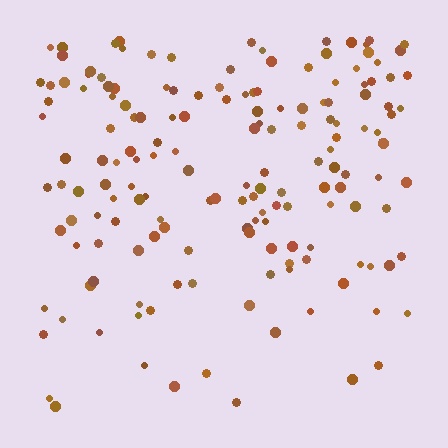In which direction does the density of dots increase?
From bottom to top, with the top side densest.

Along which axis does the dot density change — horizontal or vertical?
Vertical.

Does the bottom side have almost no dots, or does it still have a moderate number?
Still a moderate number, just noticeably fewer than the top.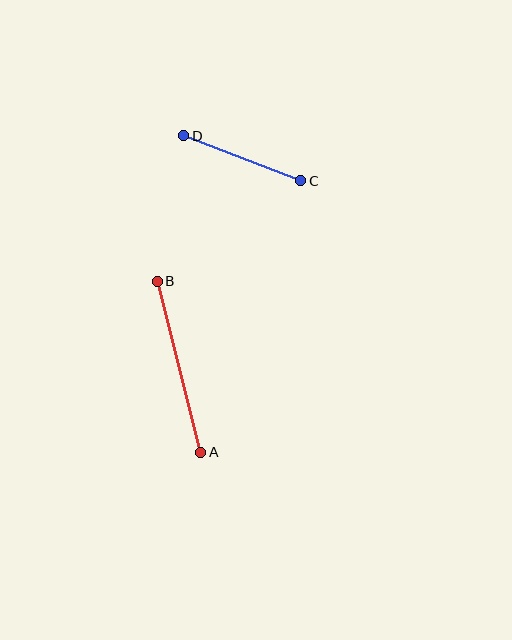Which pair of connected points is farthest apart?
Points A and B are farthest apart.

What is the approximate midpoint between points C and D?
The midpoint is at approximately (242, 158) pixels.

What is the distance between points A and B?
The distance is approximately 176 pixels.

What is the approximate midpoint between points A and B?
The midpoint is at approximately (179, 367) pixels.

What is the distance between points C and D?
The distance is approximately 126 pixels.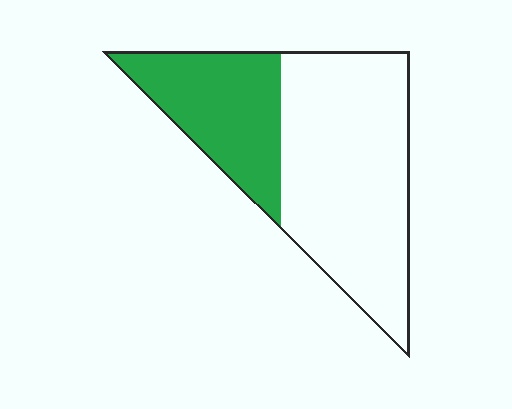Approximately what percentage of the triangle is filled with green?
Approximately 35%.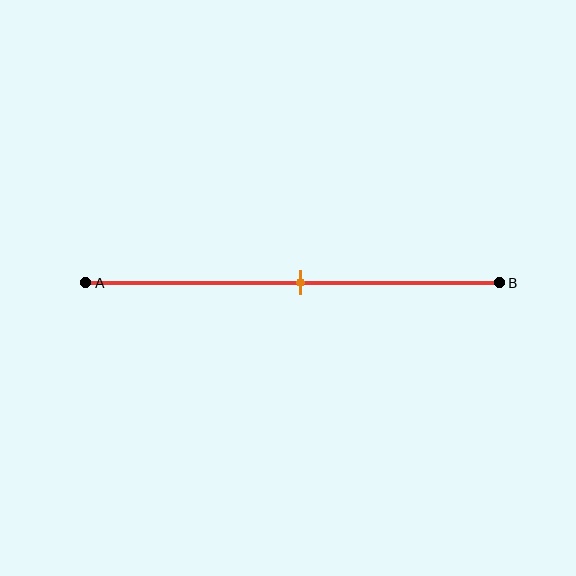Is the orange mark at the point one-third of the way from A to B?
No, the mark is at about 50% from A, not at the 33% one-third point.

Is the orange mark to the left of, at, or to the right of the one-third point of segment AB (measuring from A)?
The orange mark is to the right of the one-third point of segment AB.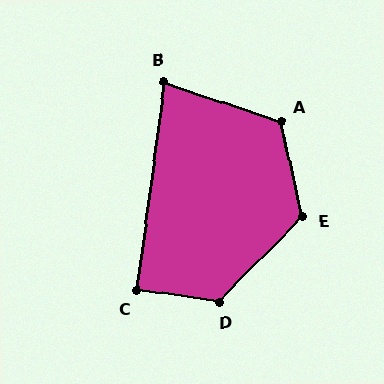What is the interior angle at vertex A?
Approximately 122 degrees (obtuse).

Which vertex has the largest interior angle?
D, at approximately 126 degrees.